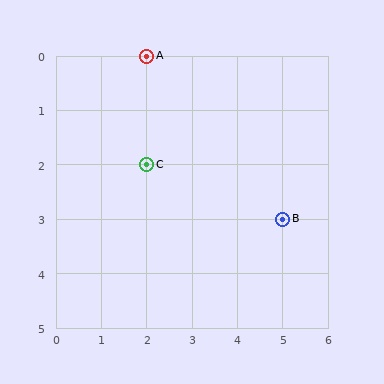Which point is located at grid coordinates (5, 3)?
Point B is at (5, 3).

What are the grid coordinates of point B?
Point B is at grid coordinates (5, 3).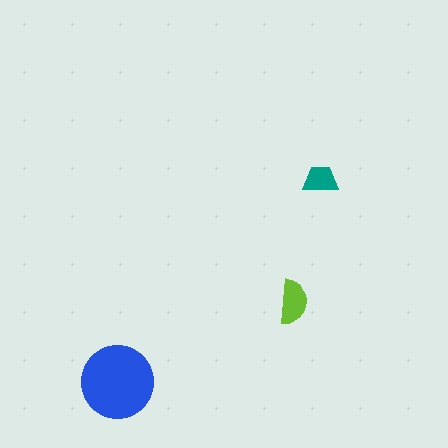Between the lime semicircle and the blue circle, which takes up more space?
The blue circle.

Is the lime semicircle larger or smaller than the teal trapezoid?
Larger.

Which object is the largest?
The blue circle.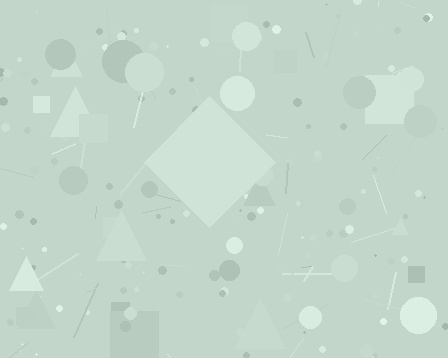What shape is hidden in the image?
A diamond is hidden in the image.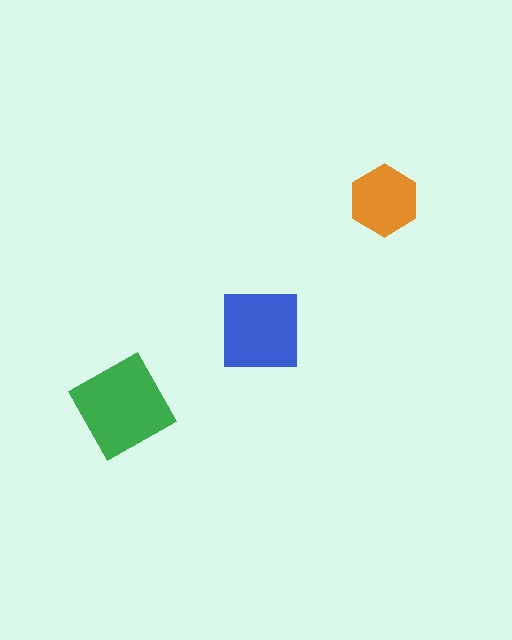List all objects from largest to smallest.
The green diamond, the blue square, the orange hexagon.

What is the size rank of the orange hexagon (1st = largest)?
3rd.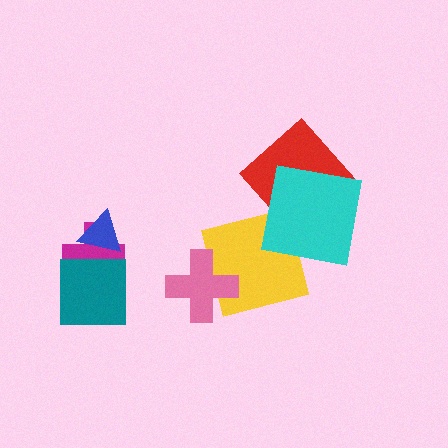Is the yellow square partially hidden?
Yes, it is partially covered by another shape.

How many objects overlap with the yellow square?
2 objects overlap with the yellow square.